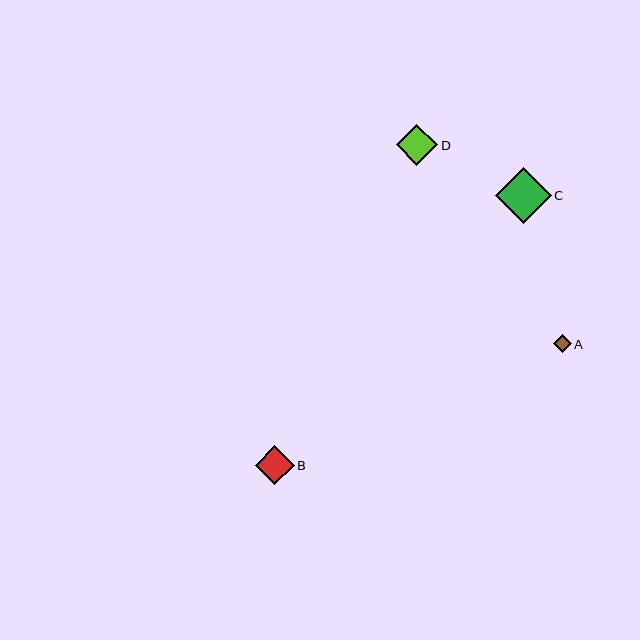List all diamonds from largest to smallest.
From largest to smallest: C, D, B, A.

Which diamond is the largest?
Diamond C is the largest with a size of approximately 56 pixels.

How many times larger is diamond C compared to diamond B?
Diamond C is approximately 1.5 times the size of diamond B.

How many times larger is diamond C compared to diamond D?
Diamond C is approximately 1.4 times the size of diamond D.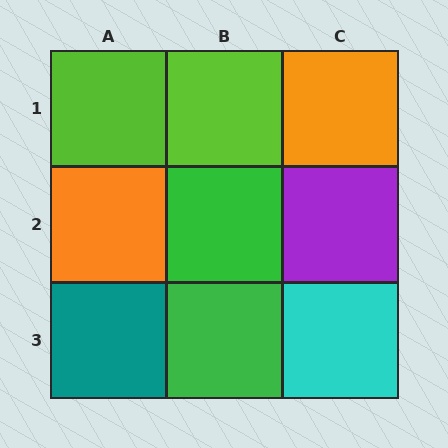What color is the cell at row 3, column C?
Cyan.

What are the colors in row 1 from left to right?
Lime, lime, orange.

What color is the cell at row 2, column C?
Purple.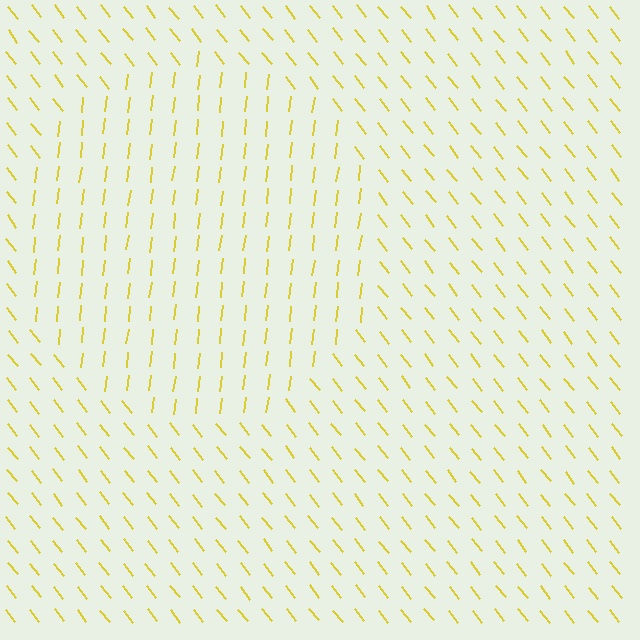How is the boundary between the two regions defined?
The boundary is defined purely by a change in line orientation (approximately 45 degrees difference). All lines are the same color and thickness.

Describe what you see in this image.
The image is filled with small yellow line segments. A circle region in the image has lines oriented differently from the surrounding lines, creating a visible texture boundary.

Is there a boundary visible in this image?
Yes, there is a texture boundary formed by a change in line orientation.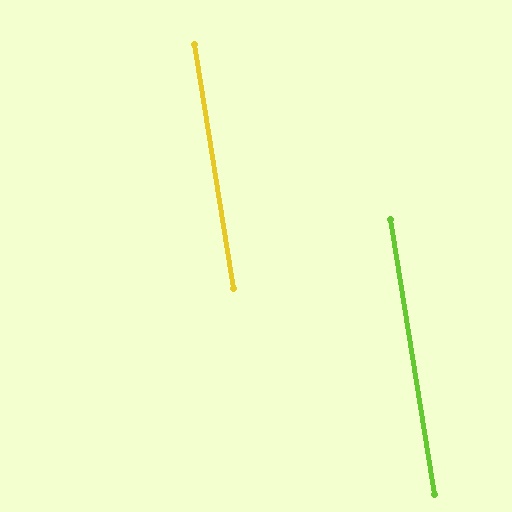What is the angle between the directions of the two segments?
Approximately 0 degrees.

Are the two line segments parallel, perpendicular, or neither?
Parallel — their directions differ by only 0.2°.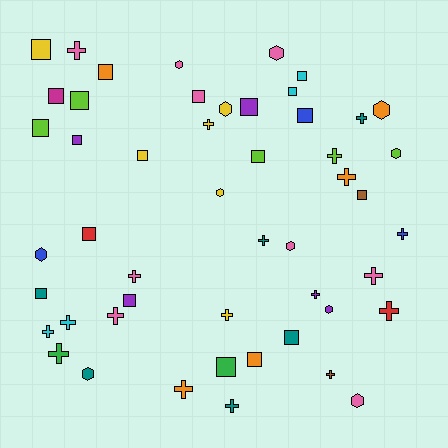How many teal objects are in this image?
There are 6 teal objects.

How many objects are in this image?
There are 50 objects.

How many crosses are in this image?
There are 19 crosses.